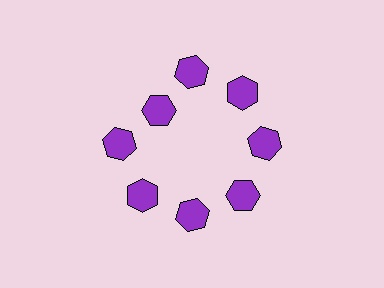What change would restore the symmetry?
The symmetry would be restored by moving it outward, back onto the ring so that all 8 hexagons sit at equal angles and equal distance from the center.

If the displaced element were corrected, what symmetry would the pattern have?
It would have 8-fold rotational symmetry — the pattern would map onto itself every 45 degrees.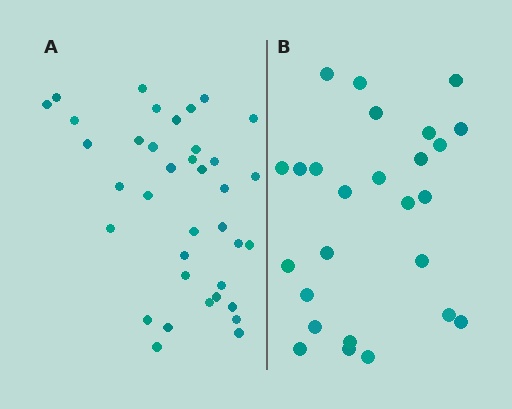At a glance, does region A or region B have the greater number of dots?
Region A (the left region) has more dots.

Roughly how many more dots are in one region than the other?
Region A has roughly 12 or so more dots than region B.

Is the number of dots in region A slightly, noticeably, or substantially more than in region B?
Region A has noticeably more, but not dramatically so. The ratio is roughly 1.4 to 1.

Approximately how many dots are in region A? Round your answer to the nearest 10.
About 40 dots. (The exact count is 37, which rounds to 40.)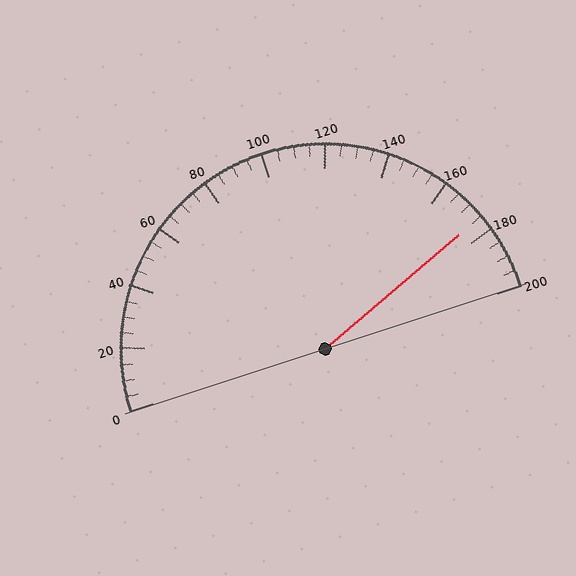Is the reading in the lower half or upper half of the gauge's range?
The reading is in the upper half of the range (0 to 200).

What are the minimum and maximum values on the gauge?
The gauge ranges from 0 to 200.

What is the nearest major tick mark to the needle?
The nearest major tick mark is 180.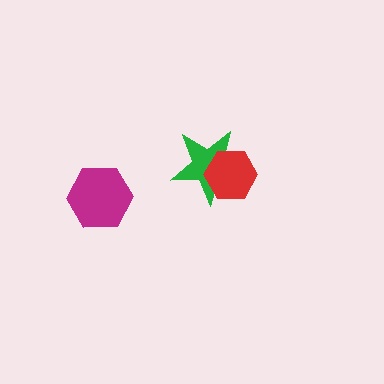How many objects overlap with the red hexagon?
1 object overlaps with the red hexagon.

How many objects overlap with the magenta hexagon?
0 objects overlap with the magenta hexagon.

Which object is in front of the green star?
The red hexagon is in front of the green star.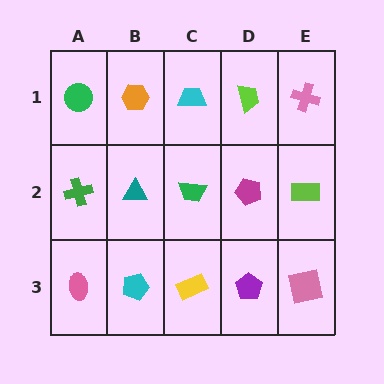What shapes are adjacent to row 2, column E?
A pink cross (row 1, column E), a pink square (row 3, column E), a magenta pentagon (row 2, column D).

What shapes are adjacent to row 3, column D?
A magenta pentagon (row 2, column D), a yellow rectangle (row 3, column C), a pink square (row 3, column E).